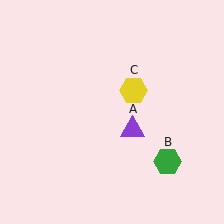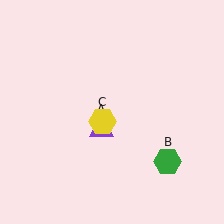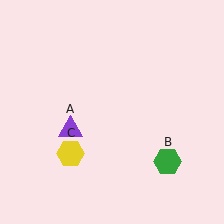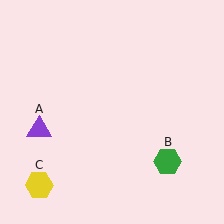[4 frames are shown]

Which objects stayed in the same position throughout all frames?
Green hexagon (object B) remained stationary.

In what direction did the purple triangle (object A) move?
The purple triangle (object A) moved left.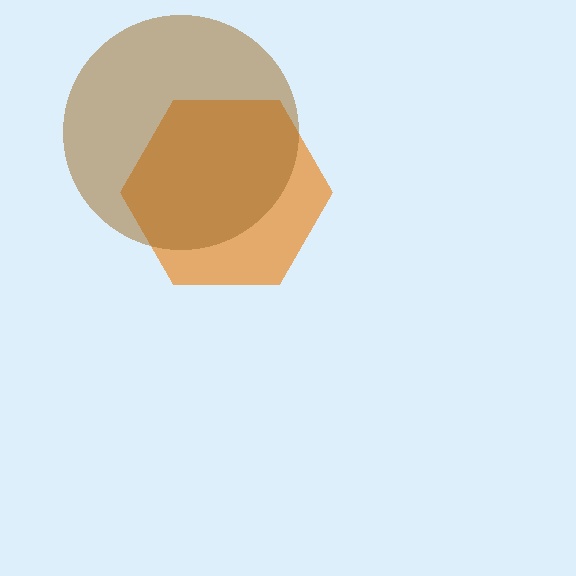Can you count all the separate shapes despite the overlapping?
Yes, there are 2 separate shapes.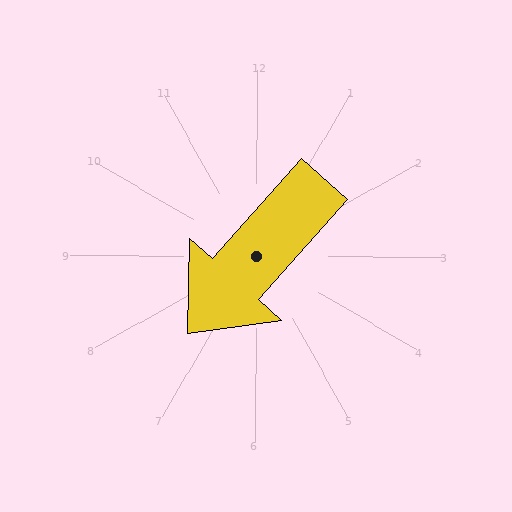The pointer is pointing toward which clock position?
Roughly 7 o'clock.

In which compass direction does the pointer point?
Southwest.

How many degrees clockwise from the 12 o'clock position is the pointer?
Approximately 221 degrees.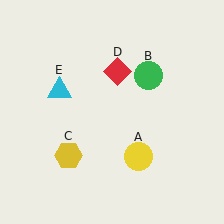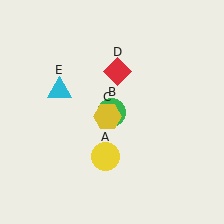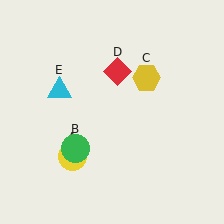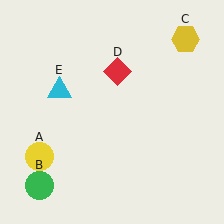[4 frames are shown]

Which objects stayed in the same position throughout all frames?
Red diamond (object D) and cyan triangle (object E) remained stationary.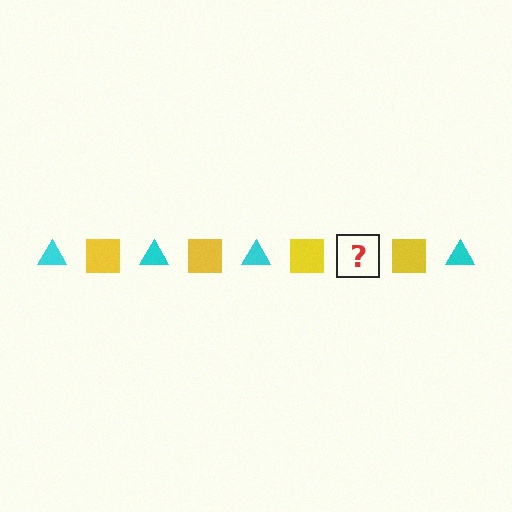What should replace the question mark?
The question mark should be replaced with a cyan triangle.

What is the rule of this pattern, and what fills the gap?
The rule is that the pattern alternates between cyan triangle and yellow square. The gap should be filled with a cyan triangle.